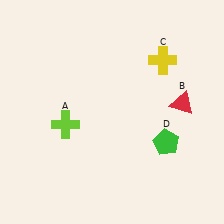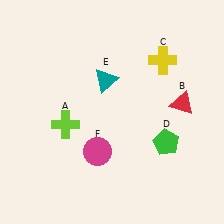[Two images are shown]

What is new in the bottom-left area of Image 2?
A magenta circle (F) was added in the bottom-left area of Image 2.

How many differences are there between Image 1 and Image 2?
There are 2 differences between the two images.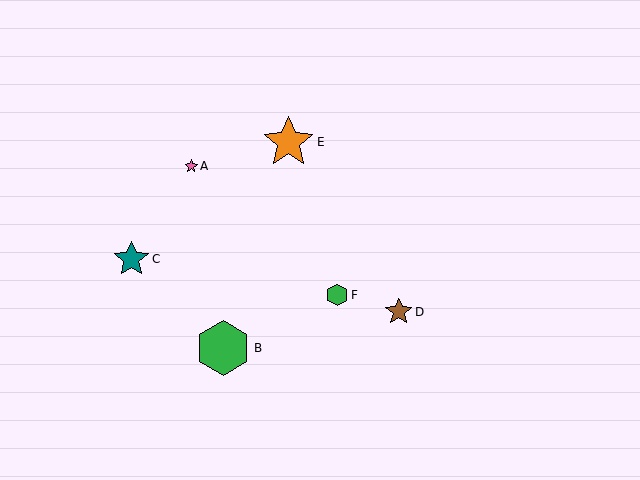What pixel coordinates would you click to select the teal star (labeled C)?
Click at (131, 259) to select the teal star C.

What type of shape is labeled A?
Shape A is a pink star.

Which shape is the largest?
The green hexagon (labeled B) is the largest.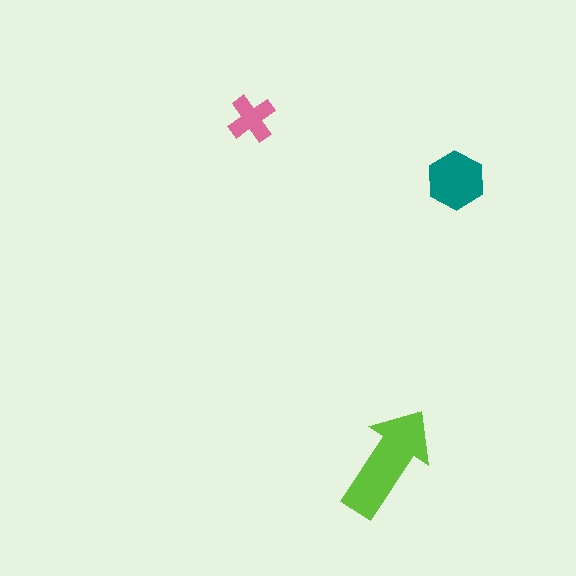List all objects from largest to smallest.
The lime arrow, the teal hexagon, the pink cross.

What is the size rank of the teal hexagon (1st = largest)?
2nd.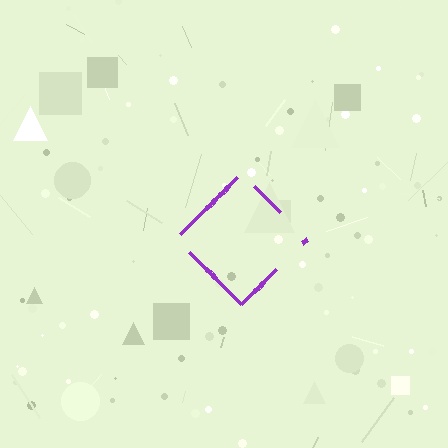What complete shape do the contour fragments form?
The contour fragments form a diamond.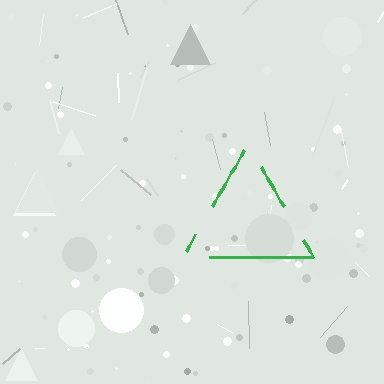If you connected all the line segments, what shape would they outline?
They would outline a triangle.